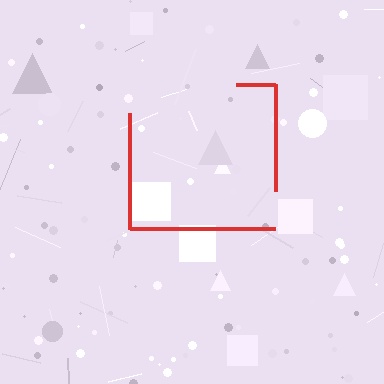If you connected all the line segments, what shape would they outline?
They would outline a square.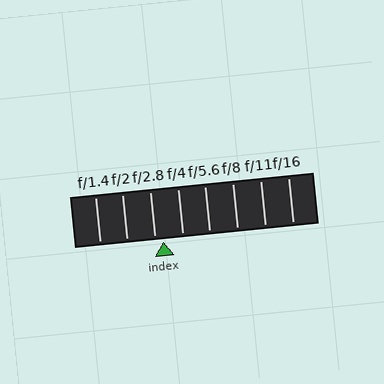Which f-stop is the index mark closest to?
The index mark is closest to f/2.8.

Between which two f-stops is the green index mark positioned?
The index mark is between f/2.8 and f/4.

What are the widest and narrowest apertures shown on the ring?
The widest aperture shown is f/1.4 and the narrowest is f/16.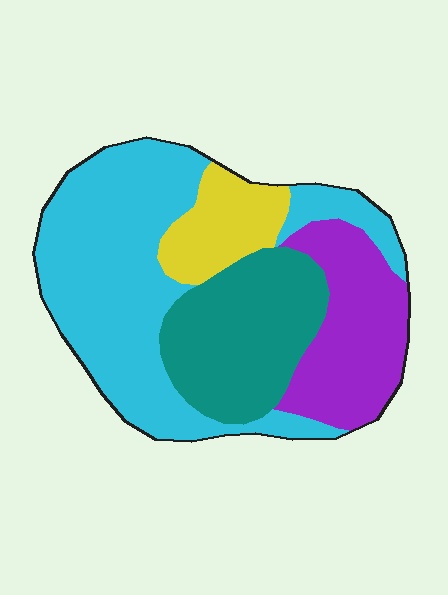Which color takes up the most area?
Cyan, at roughly 45%.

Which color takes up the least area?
Yellow, at roughly 10%.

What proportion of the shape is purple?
Purple takes up less than a quarter of the shape.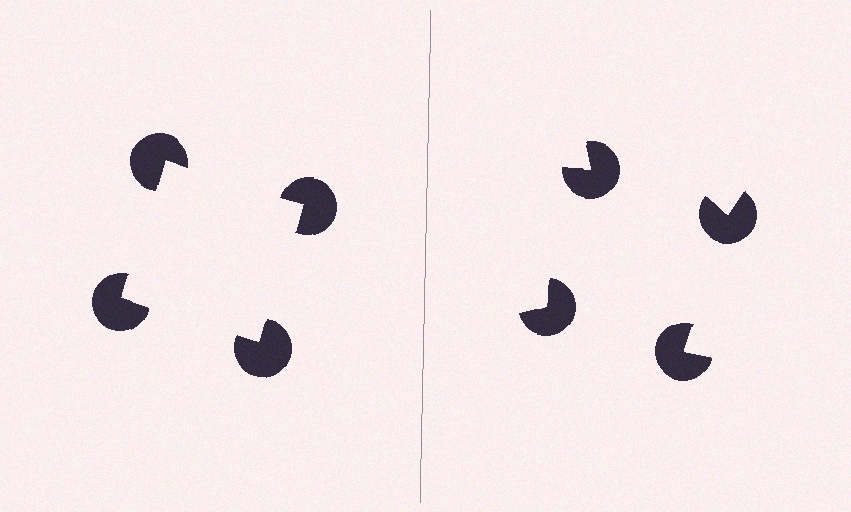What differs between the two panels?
The pac-man discs are positioned identically on both sides; only the wedge orientations differ. On the left they align to a square; on the right they are misaligned.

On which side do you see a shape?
An illusory square appears on the left side. On the right side the wedge cuts are rotated, so no coherent shape forms.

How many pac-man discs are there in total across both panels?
8 — 4 on each side.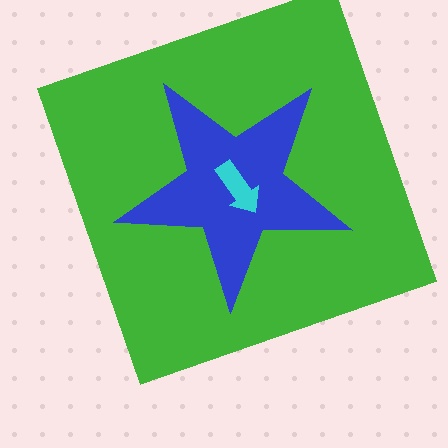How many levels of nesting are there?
3.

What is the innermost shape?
The cyan arrow.